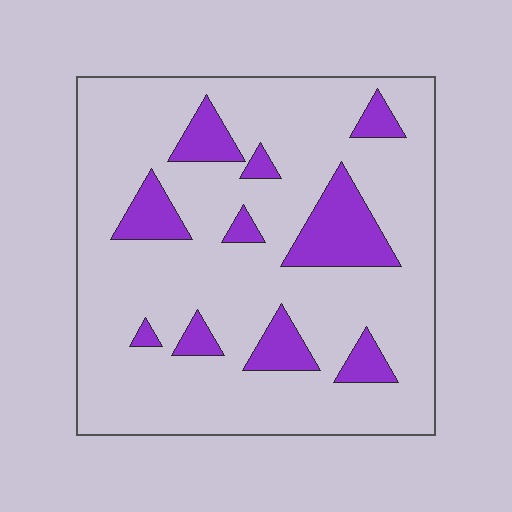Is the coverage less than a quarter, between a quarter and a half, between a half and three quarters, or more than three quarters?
Less than a quarter.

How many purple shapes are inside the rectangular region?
10.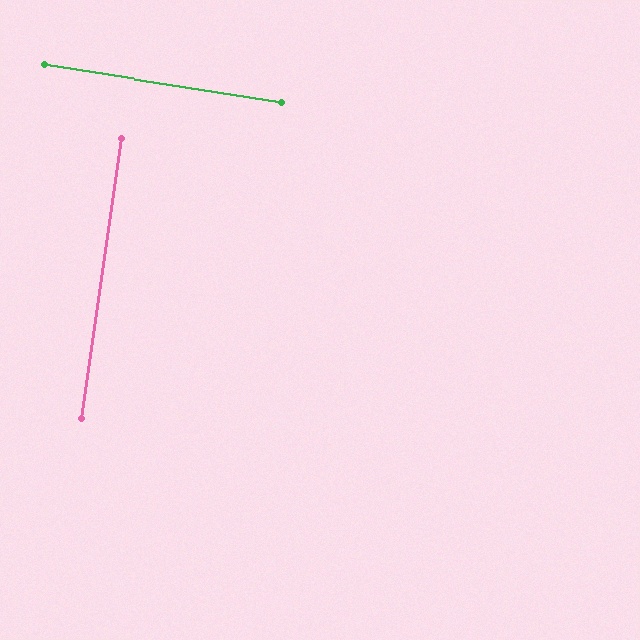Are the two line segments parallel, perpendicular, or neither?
Perpendicular — they meet at approximately 89°.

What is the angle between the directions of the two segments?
Approximately 89 degrees.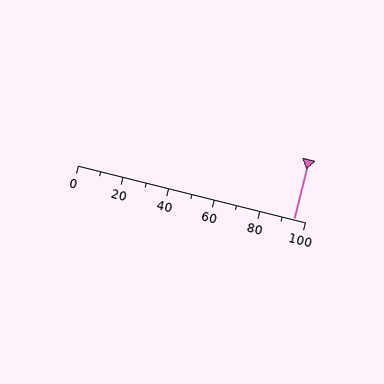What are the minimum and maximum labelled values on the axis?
The axis runs from 0 to 100.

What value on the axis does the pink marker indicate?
The marker indicates approximately 95.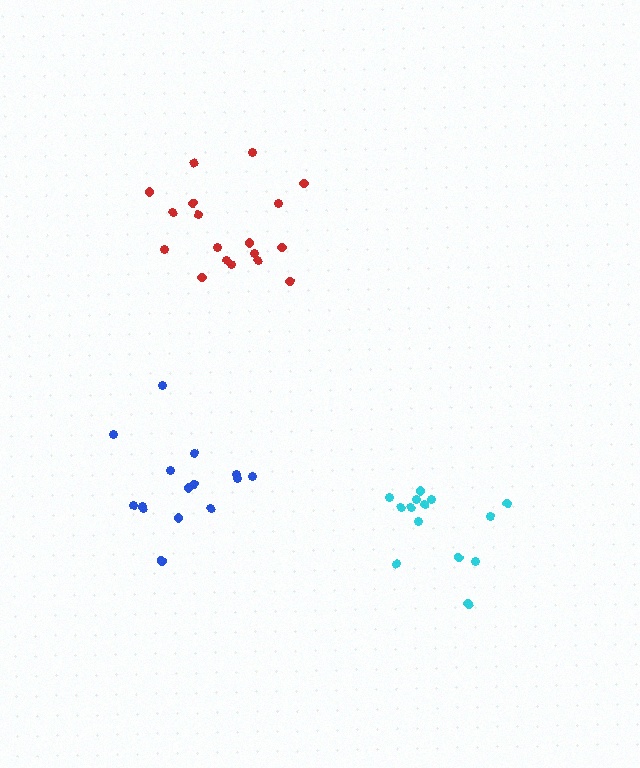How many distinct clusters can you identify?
There are 3 distinct clusters.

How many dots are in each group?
Group 1: 15 dots, Group 2: 14 dots, Group 3: 18 dots (47 total).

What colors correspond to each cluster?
The clusters are colored: blue, cyan, red.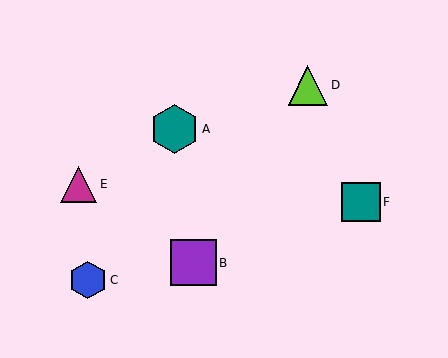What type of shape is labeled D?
Shape D is a lime triangle.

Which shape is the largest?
The teal hexagon (labeled A) is the largest.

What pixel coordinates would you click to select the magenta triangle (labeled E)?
Click at (79, 184) to select the magenta triangle E.